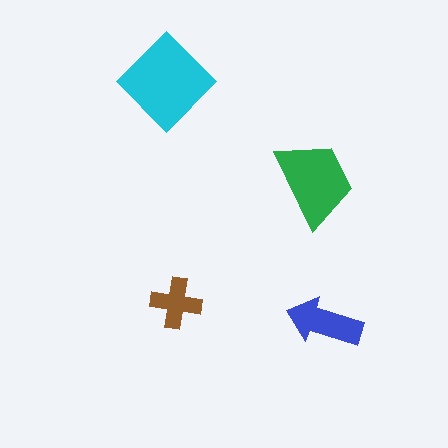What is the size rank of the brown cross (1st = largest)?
4th.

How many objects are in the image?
There are 4 objects in the image.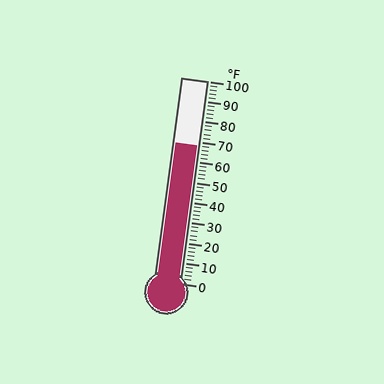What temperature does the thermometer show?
The thermometer shows approximately 68°F.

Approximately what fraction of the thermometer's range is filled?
The thermometer is filled to approximately 70% of its range.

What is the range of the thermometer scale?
The thermometer scale ranges from 0°F to 100°F.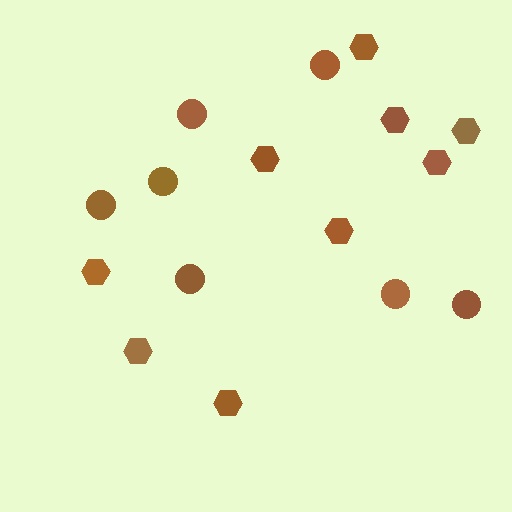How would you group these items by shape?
There are 2 groups: one group of circles (7) and one group of hexagons (9).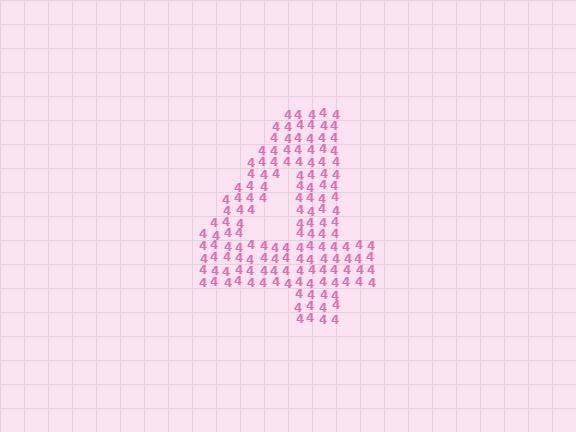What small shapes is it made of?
It is made of small digit 4's.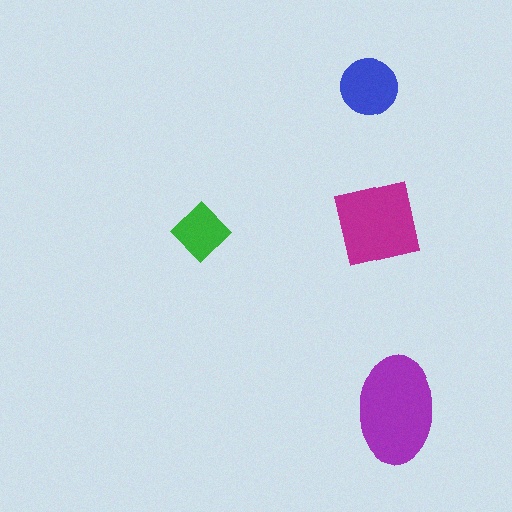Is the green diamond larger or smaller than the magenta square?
Smaller.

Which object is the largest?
The purple ellipse.